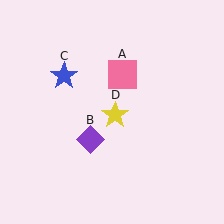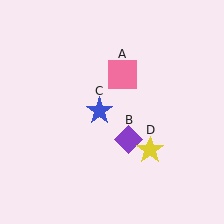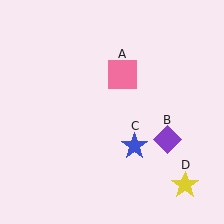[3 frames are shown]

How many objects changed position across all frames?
3 objects changed position: purple diamond (object B), blue star (object C), yellow star (object D).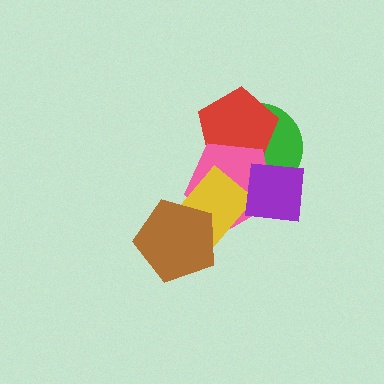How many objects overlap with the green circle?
3 objects overlap with the green circle.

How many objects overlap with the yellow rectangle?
3 objects overlap with the yellow rectangle.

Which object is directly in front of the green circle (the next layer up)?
The red pentagon is directly in front of the green circle.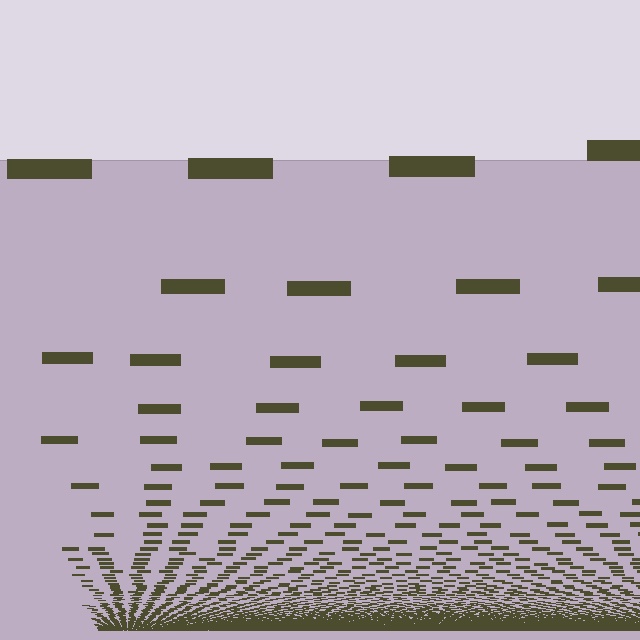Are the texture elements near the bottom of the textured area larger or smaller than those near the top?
Smaller. The gradient is inverted — elements near the bottom are smaller and denser.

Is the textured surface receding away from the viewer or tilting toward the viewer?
The surface appears to tilt toward the viewer. Texture elements get larger and sparser toward the top.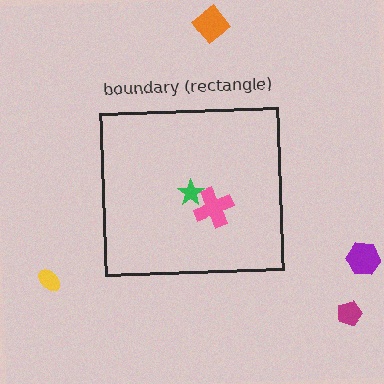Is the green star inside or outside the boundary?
Inside.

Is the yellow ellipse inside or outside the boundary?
Outside.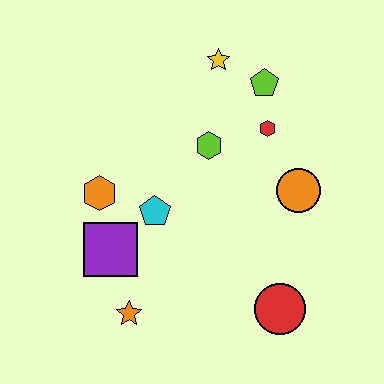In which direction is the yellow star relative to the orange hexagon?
The yellow star is above the orange hexagon.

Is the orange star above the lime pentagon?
No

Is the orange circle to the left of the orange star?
No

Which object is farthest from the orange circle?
The orange star is farthest from the orange circle.